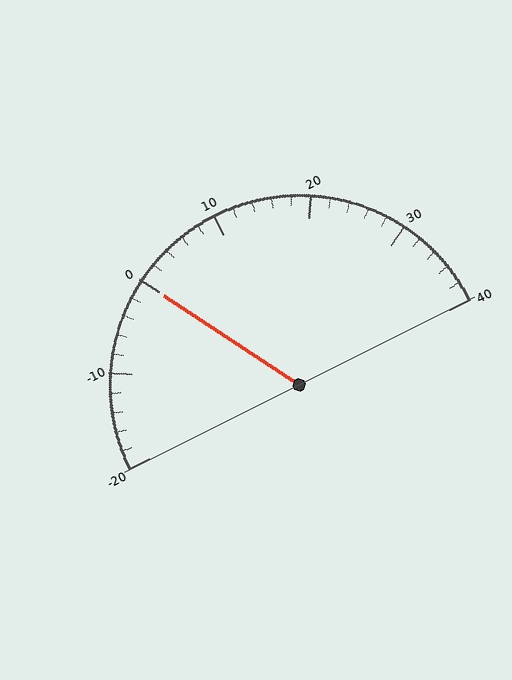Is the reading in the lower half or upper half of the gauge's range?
The reading is in the lower half of the range (-20 to 40).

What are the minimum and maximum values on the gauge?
The gauge ranges from -20 to 40.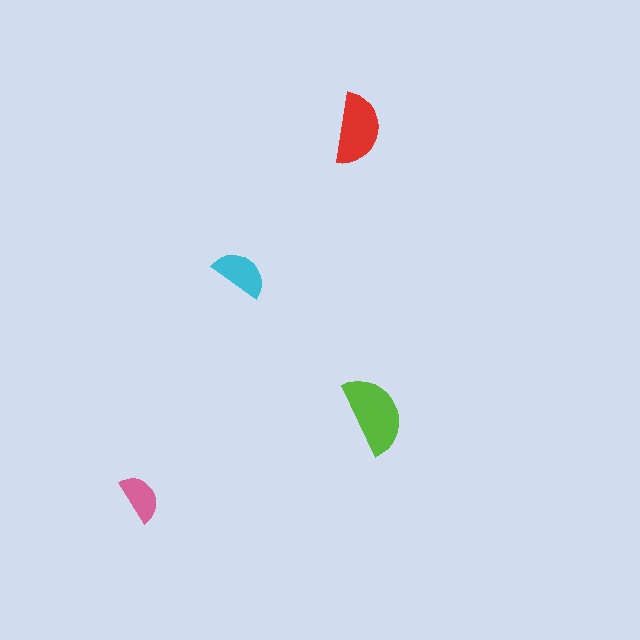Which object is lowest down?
The pink semicircle is bottommost.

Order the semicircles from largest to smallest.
the lime one, the red one, the cyan one, the pink one.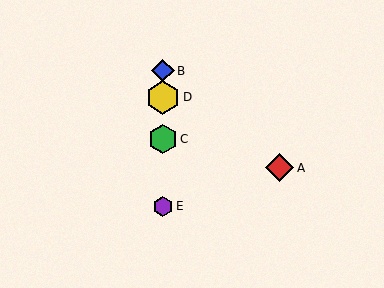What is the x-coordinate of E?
Object E is at x≈163.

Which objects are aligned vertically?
Objects B, C, D, E are aligned vertically.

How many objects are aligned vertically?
4 objects (B, C, D, E) are aligned vertically.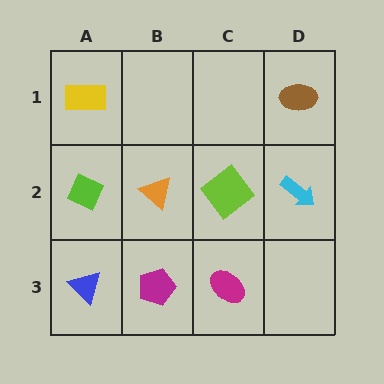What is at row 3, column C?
A magenta ellipse.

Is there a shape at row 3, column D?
No, that cell is empty.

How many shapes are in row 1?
2 shapes.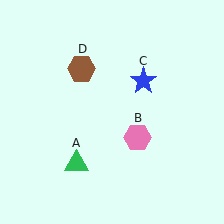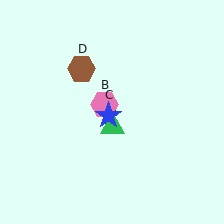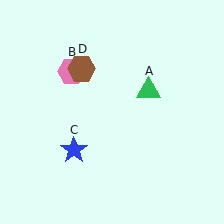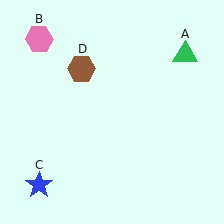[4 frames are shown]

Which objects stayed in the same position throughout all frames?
Brown hexagon (object D) remained stationary.